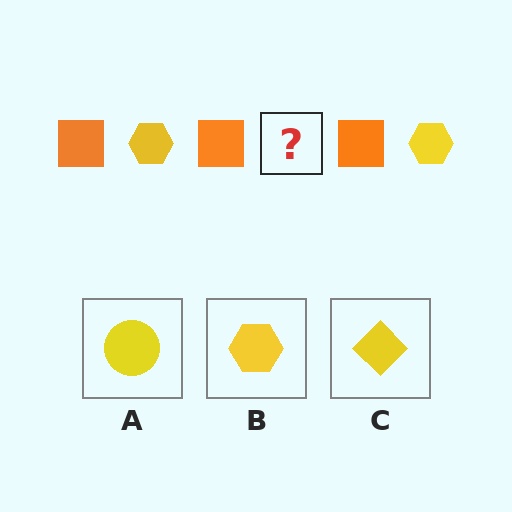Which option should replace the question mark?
Option B.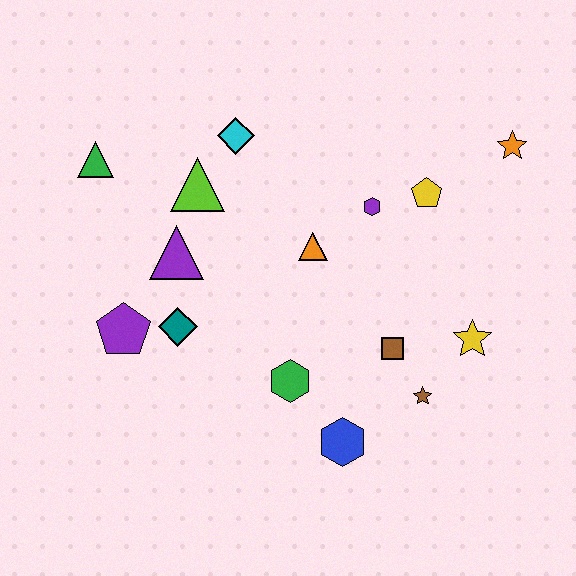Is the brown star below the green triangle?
Yes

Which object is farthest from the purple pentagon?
The orange star is farthest from the purple pentagon.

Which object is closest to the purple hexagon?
The yellow pentagon is closest to the purple hexagon.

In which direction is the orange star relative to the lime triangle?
The orange star is to the right of the lime triangle.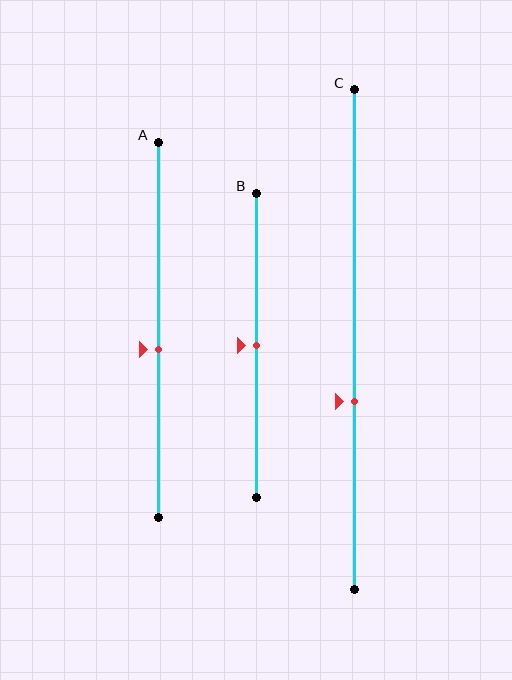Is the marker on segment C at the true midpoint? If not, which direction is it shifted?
No, the marker on segment C is shifted downward by about 12% of the segment length.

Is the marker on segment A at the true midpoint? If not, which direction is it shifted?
No, the marker on segment A is shifted downward by about 5% of the segment length.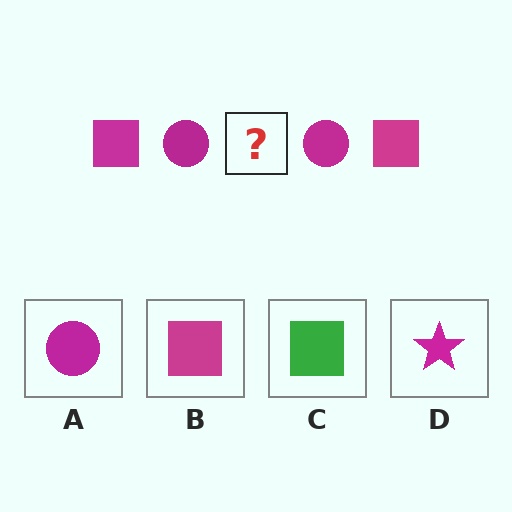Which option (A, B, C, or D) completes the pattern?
B.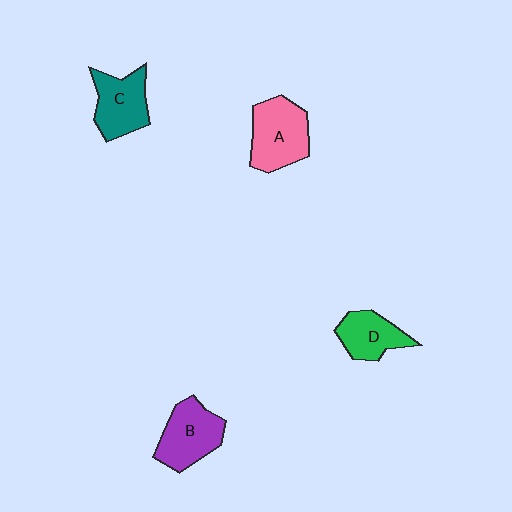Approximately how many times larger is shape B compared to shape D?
Approximately 1.3 times.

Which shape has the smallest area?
Shape D (green).